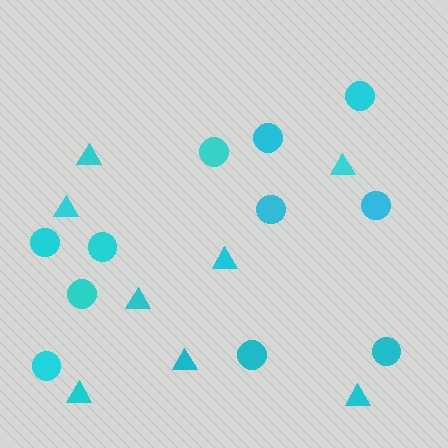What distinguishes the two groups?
There are 2 groups: one group of triangles (8) and one group of circles (11).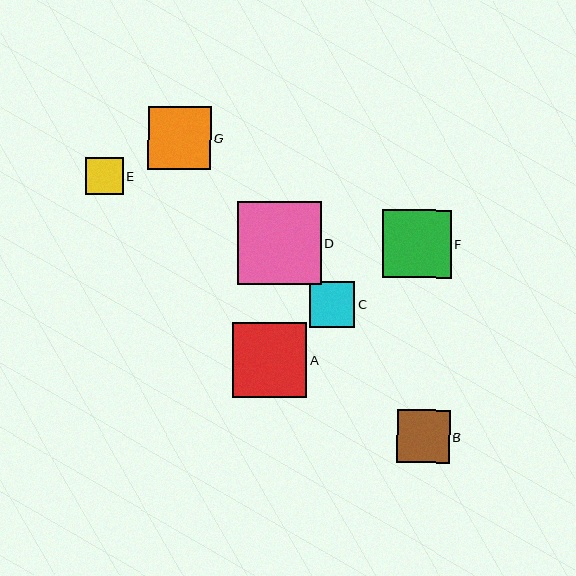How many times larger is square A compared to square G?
Square A is approximately 1.2 times the size of square G.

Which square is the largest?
Square D is the largest with a size of approximately 83 pixels.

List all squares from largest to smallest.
From largest to smallest: D, A, F, G, B, C, E.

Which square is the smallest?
Square E is the smallest with a size of approximately 37 pixels.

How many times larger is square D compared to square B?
Square D is approximately 1.6 times the size of square B.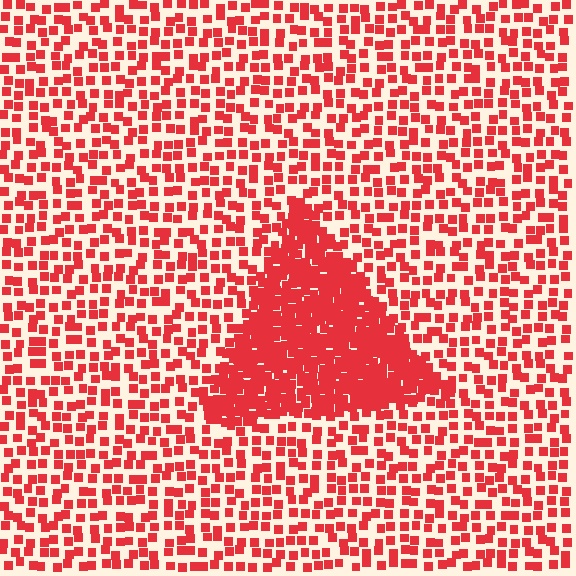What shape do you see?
I see a triangle.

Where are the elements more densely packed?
The elements are more densely packed inside the triangle boundary.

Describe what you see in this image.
The image contains small red elements arranged at two different densities. A triangle-shaped region is visible where the elements are more densely packed than the surrounding area.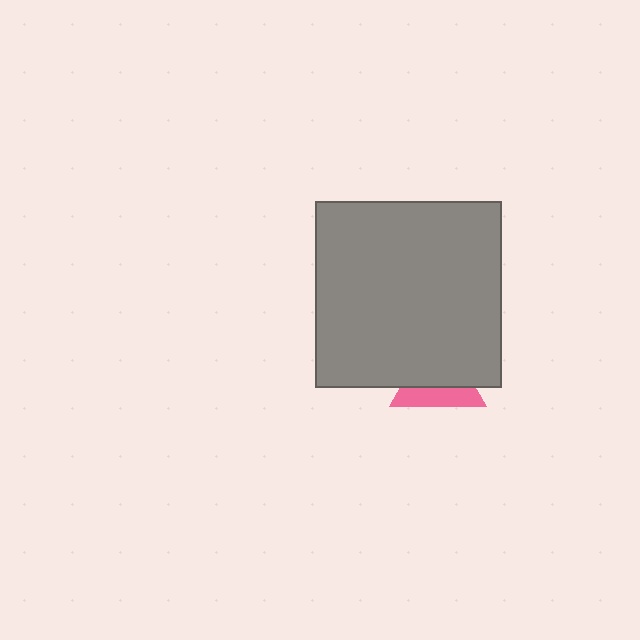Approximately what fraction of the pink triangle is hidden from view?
Roughly 59% of the pink triangle is hidden behind the gray square.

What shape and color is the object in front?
The object in front is a gray square.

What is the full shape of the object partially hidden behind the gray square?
The partially hidden object is a pink triangle.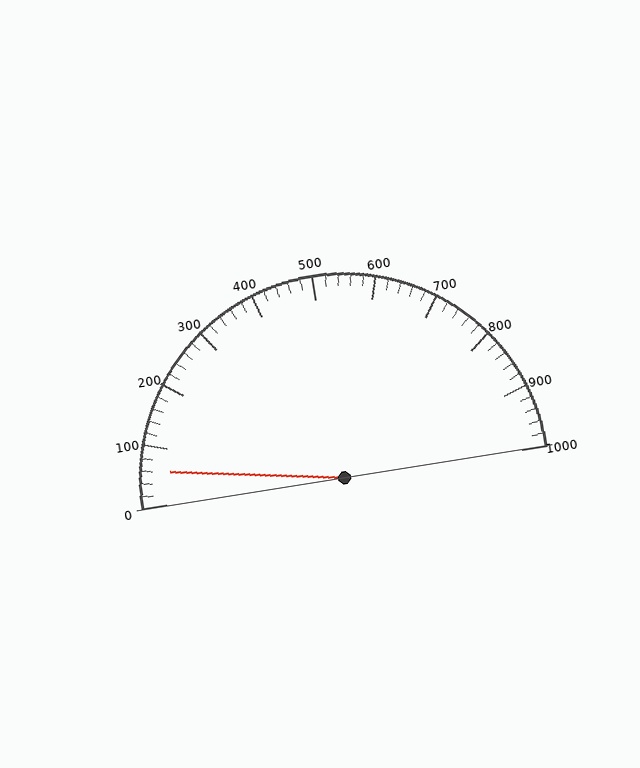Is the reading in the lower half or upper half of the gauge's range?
The reading is in the lower half of the range (0 to 1000).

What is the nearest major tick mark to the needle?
The nearest major tick mark is 100.